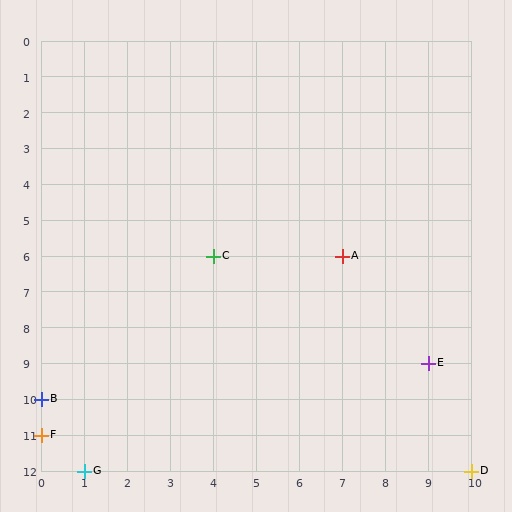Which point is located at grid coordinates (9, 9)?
Point E is at (9, 9).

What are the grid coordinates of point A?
Point A is at grid coordinates (7, 6).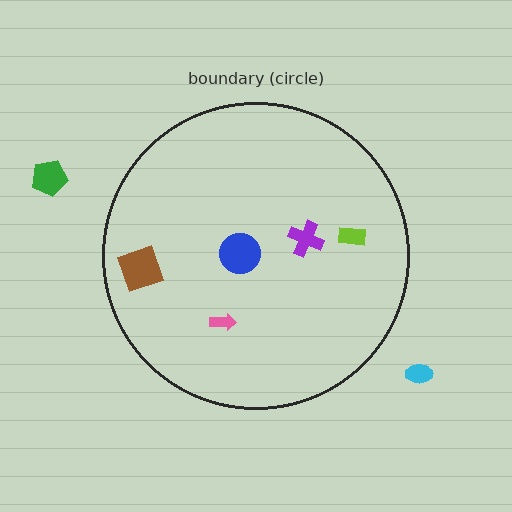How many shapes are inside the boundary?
5 inside, 2 outside.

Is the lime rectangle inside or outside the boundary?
Inside.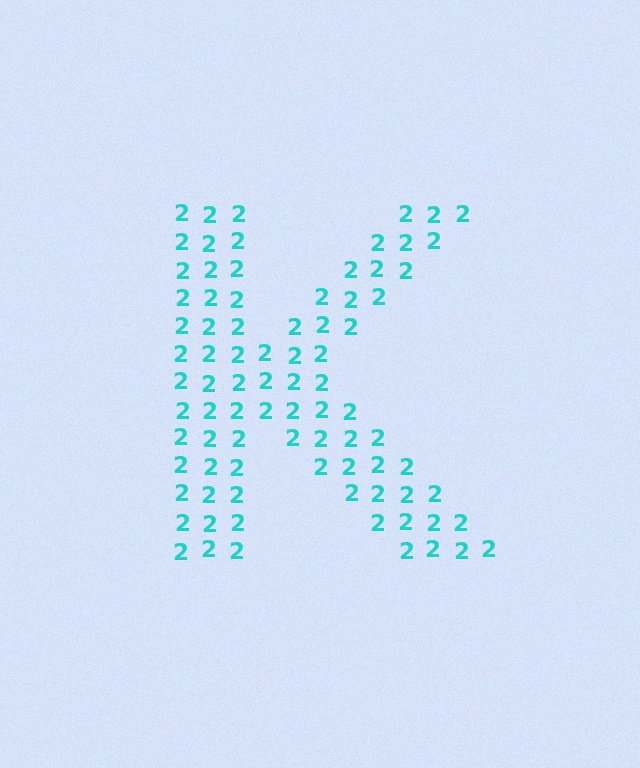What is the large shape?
The large shape is the letter K.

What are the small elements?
The small elements are digit 2's.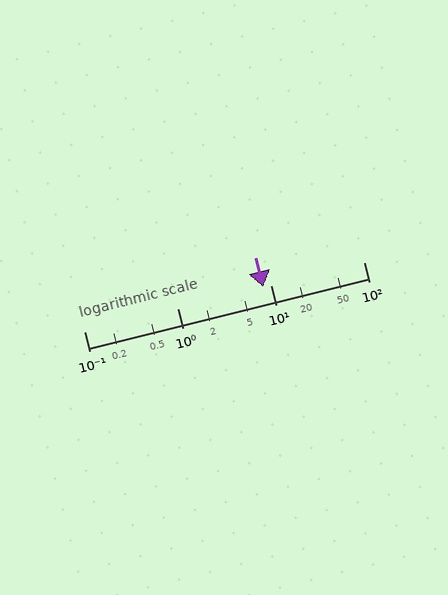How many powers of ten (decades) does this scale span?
The scale spans 3 decades, from 0.1 to 100.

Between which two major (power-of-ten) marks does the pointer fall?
The pointer is between 1 and 10.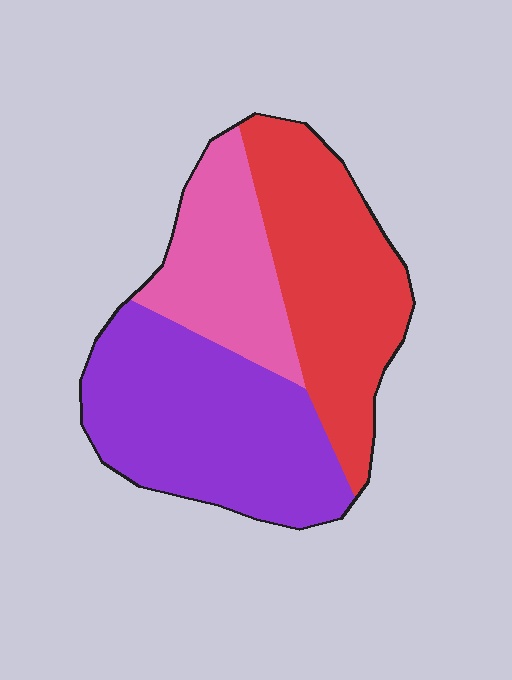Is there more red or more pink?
Red.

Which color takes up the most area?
Purple, at roughly 40%.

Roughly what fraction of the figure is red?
Red covers roughly 35% of the figure.